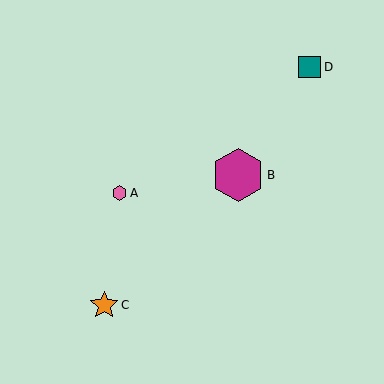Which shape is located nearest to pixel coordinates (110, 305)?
The orange star (labeled C) at (104, 305) is nearest to that location.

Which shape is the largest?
The magenta hexagon (labeled B) is the largest.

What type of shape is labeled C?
Shape C is an orange star.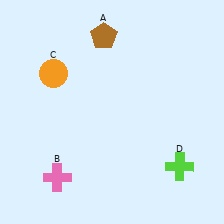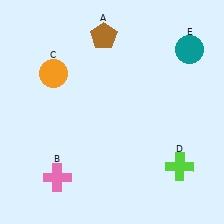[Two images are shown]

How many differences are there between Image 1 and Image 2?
There is 1 difference between the two images.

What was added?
A teal circle (E) was added in Image 2.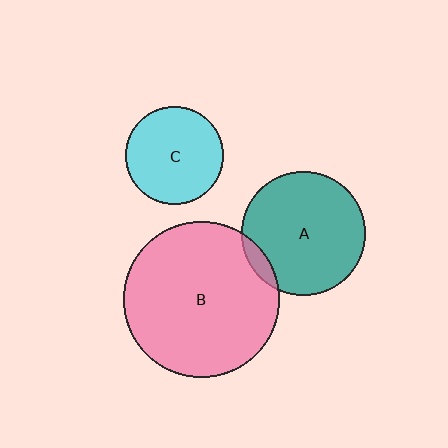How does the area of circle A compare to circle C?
Approximately 1.6 times.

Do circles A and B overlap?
Yes.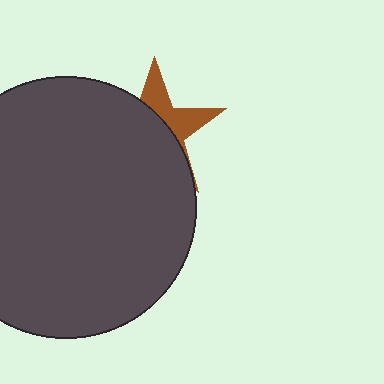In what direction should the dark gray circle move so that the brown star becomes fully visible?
The dark gray circle should move toward the lower-left. That is the shortest direction to clear the overlap and leave the brown star fully visible.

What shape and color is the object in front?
The object in front is a dark gray circle.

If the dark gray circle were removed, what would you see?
You would see the complete brown star.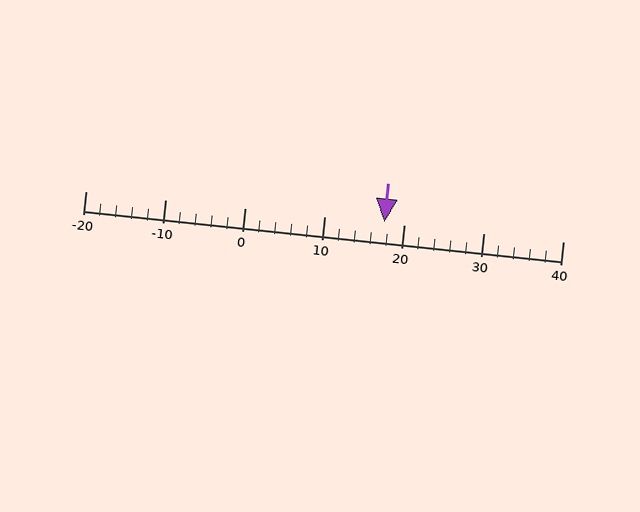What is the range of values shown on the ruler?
The ruler shows values from -20 to 40.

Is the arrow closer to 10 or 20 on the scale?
The arrow is closer to 20.